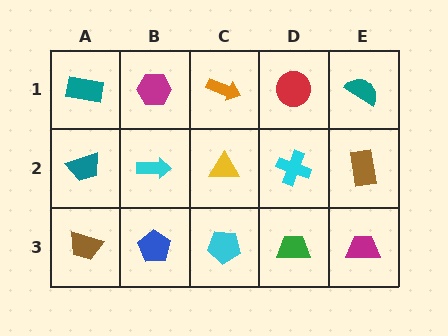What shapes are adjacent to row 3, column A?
A teal trapezoid (row 2, column A), a blue pentagon (row 3, column B).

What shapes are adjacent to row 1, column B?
A cyan arrow (row 2, column B), a teal rectangle (row 1, column A), an orange arrow (row 1, column C).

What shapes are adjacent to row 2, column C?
An orange arrow (row 1, column C), a cyan pentagon (row 3, column C), a cyan arrow (row 2, column B), a cyan cross (row 2, column D).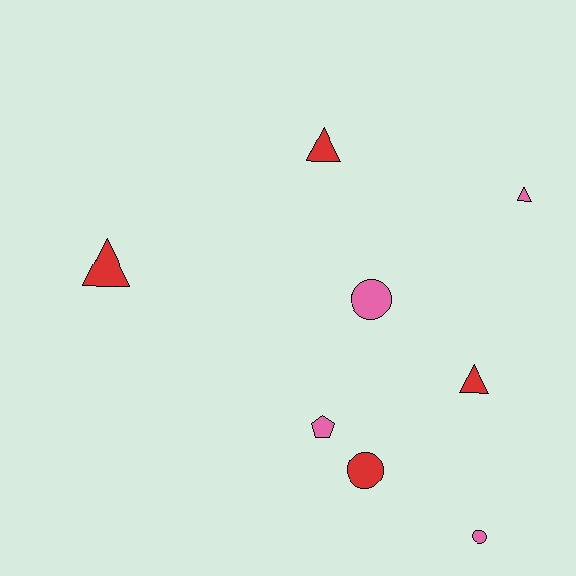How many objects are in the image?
There are 8 objects.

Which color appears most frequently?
Red, with 4 objects.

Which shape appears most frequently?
Triangle, with 4 objects.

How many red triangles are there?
There are 3 red triangles.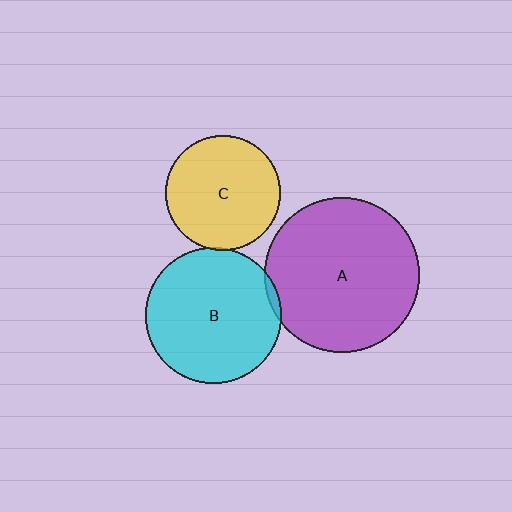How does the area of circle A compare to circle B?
Approximately 1.3 times.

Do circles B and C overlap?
Yes.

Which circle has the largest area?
Circle A (purple).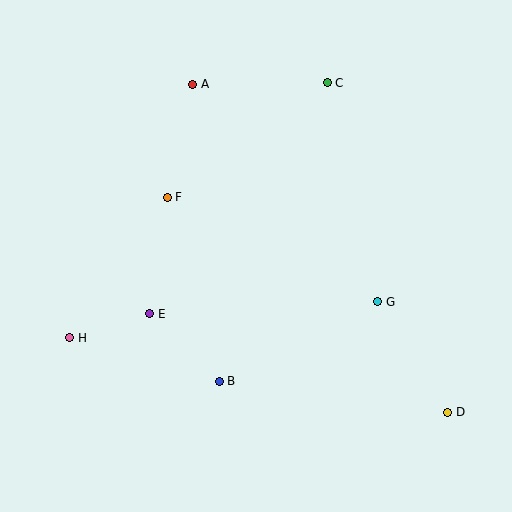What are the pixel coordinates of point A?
Point A is at (193, 84).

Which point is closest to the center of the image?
Point F at (167, 197) is closest to the center.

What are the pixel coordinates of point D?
Point D is at (448, 412).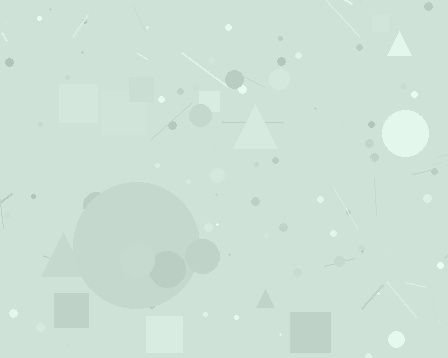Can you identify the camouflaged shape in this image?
The camouflaged shape is a circle.